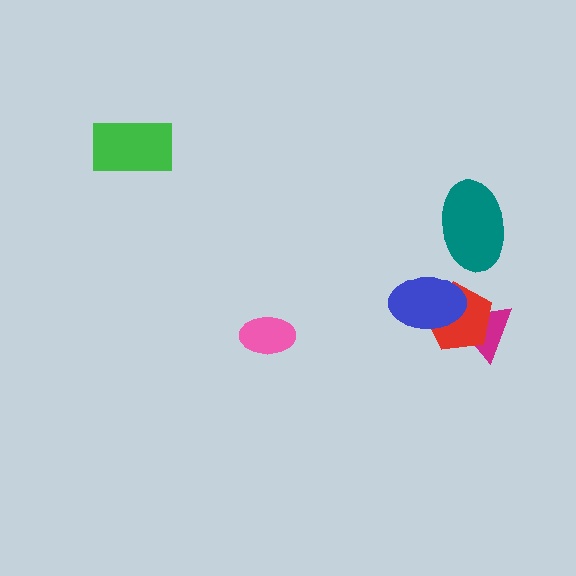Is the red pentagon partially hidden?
Yes, it is partially covered by another shape.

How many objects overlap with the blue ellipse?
2 objects overlap with the blue ellipse.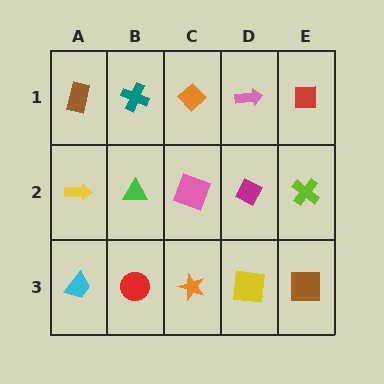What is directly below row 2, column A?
A cyan trapezoid.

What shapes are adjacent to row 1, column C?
A pink square (row 2, column C), a teal cross (row 1, column B), a pink arrow (row 1, column D).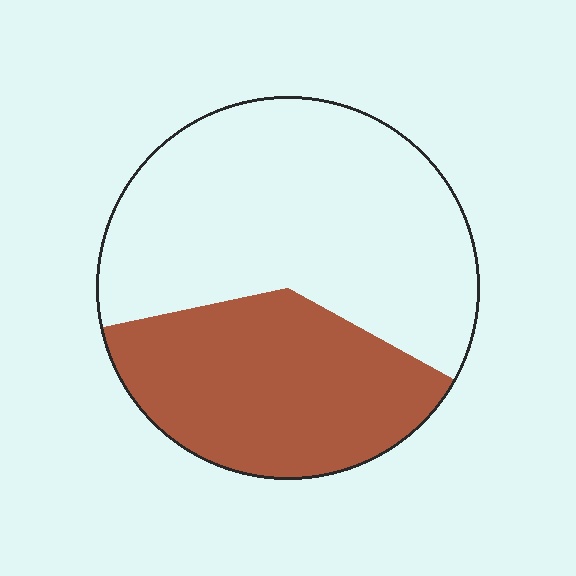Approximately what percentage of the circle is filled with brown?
Approximately 40%.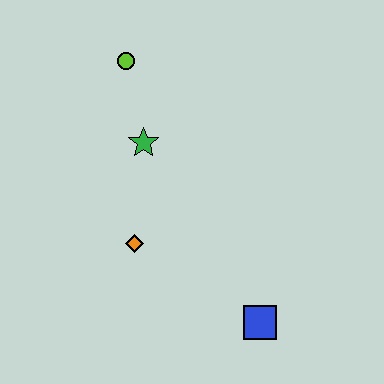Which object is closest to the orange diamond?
The green star is closest to the orange diamond.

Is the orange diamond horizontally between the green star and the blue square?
No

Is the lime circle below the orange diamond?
No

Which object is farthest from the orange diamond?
The lime circle is farthest from the orange diamond.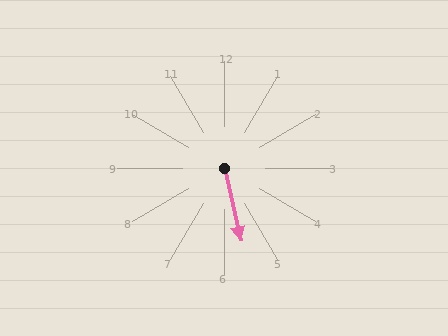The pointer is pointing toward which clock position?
Roughly 6 o'clock.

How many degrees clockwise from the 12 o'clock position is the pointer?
Approximately 167 degrees.